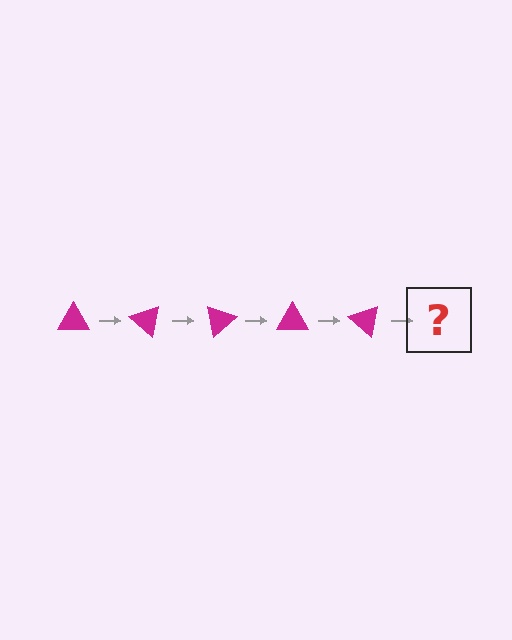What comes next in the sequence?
The next element should be a magenta triangle rotated 200 degrees.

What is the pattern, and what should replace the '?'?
The pattern is that the triangle rotates 40 degrees each step. The '?' should be a magenta triangle rotated 200 degrees.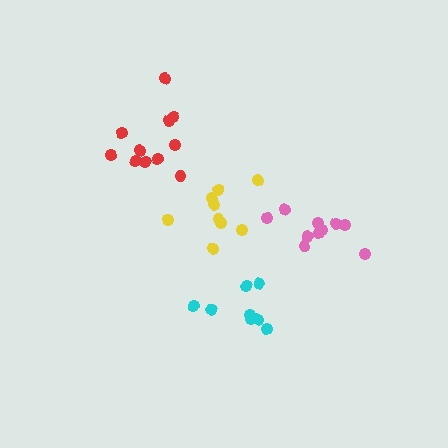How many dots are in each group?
Group 1: 11 dots, Group 2: 10 dots, Group 3: 9 dots, Group 4: 8 dots (38 total).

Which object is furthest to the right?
The pink cluster is rightmost.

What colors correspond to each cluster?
The clusters are colored: red, pink, yellow, cyan.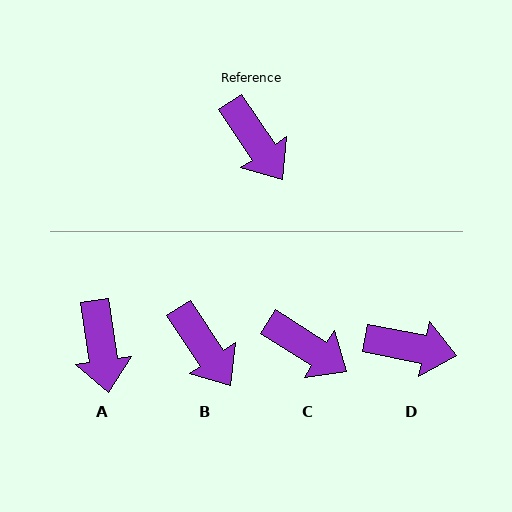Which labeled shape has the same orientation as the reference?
B.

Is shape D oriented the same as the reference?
No, it is off by about 45 degrees.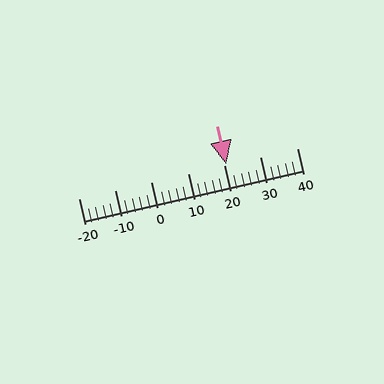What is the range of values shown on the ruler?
The ruler shows values from -20 to 40.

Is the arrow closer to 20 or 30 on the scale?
The arrow is closer to 20.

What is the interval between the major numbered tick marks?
The major tick marks are spaced 10 units apart.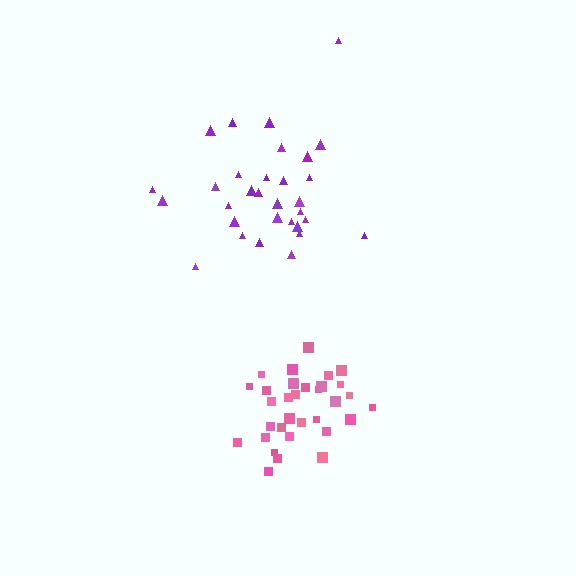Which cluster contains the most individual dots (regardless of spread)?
Pink (32).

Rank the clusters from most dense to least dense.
pink, purple.